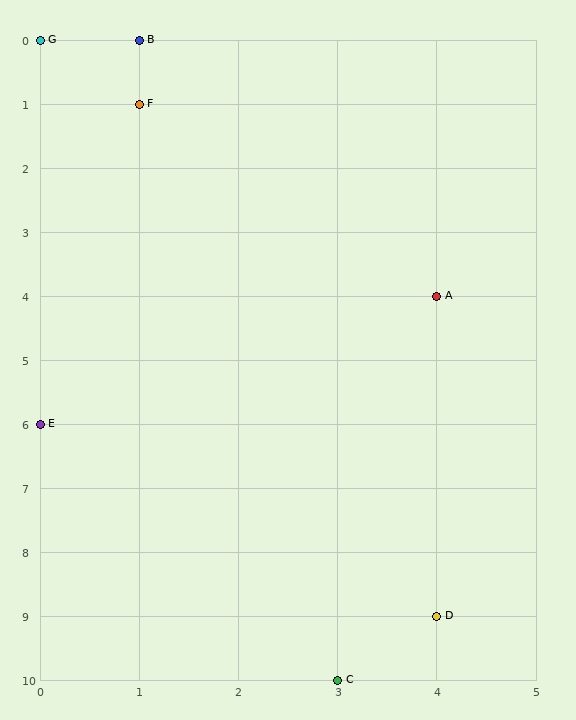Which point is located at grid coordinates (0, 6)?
Point E is at (0, 6).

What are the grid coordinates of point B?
Point B is at grid coordinates (1, 0).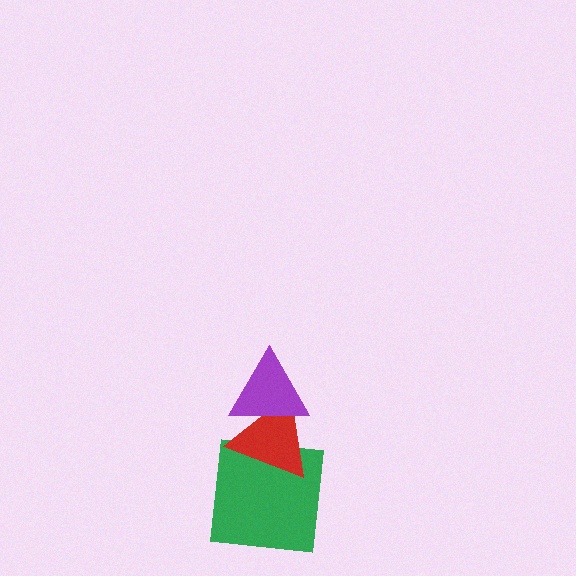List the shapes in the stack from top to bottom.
From top to bottom: the purple triangle, the red triangle, the green square.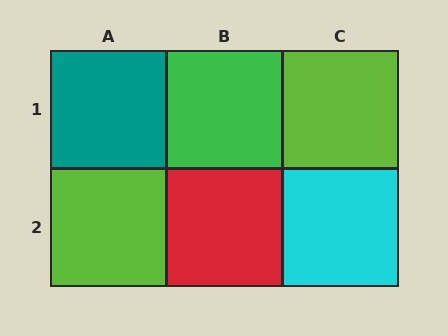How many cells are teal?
1 cell is teal.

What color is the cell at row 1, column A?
Teal.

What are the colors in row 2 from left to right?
Lime, red, cyan.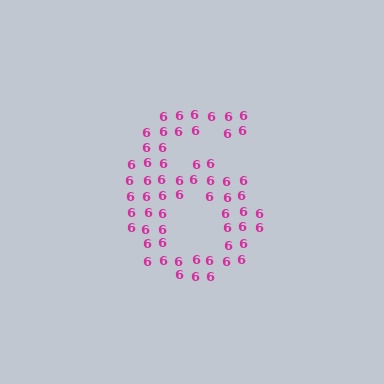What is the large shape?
The large shape is the digit 6.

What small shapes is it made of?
It is made of small digit 6's.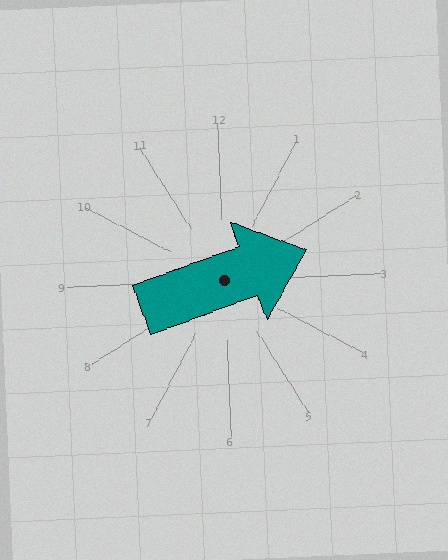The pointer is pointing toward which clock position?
Roughly 2 o'clock.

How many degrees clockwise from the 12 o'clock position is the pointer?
Approximately 72 degrees.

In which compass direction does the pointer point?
East.